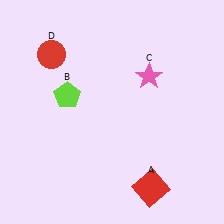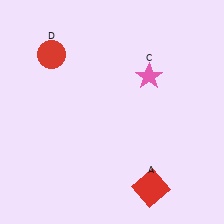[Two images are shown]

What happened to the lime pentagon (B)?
The lime pentagon (B) was removed in Image 2. It was in the top-left area of Image 1.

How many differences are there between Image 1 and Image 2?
There is 1 difference between the two images.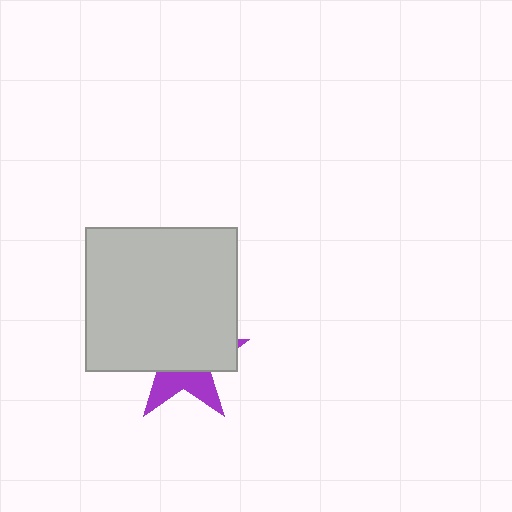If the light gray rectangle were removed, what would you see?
You would see the complete purple star.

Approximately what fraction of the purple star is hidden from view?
Roughly 64% of the purple star is hidden behind the light gray rectangle.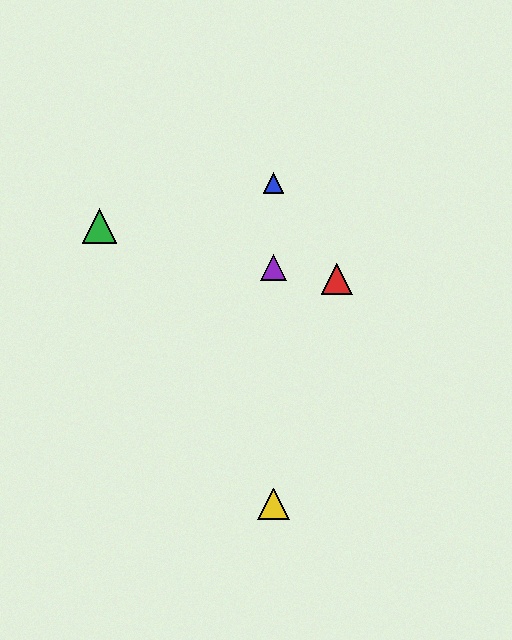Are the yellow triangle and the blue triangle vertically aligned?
Yes, both are at x≈274.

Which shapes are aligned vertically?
The blue triangle, the yellow triangle, the purple triangle are aligned vertically.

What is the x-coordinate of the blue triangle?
The blue triangle is at x≈274.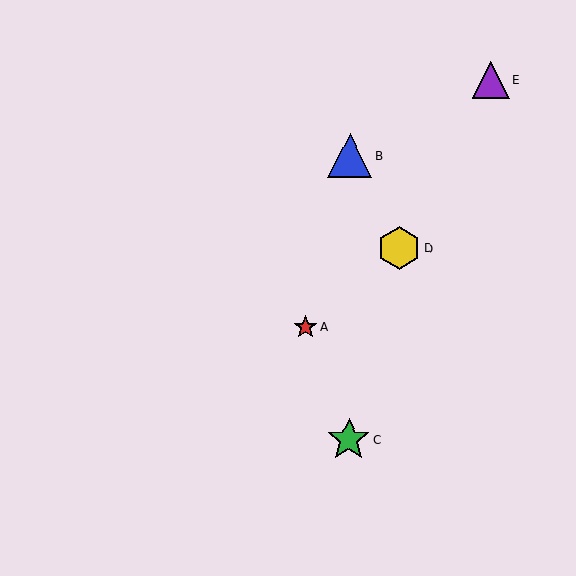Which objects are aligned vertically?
Objects B, C are aligned vertically.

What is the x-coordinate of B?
Object B is at x≈350.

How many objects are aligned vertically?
2 objects (B, C) are aligned vertically.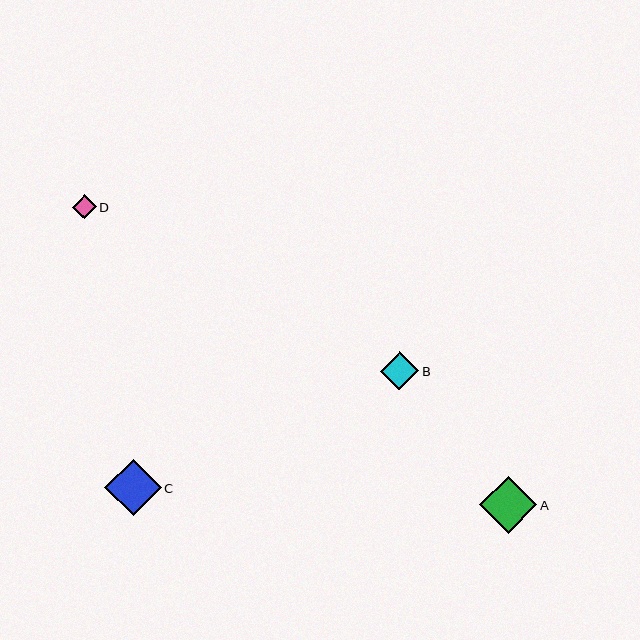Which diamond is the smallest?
Diamond D is the smallest with a size of approximately 24 pixels.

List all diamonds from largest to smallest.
From largest to smallest: A, C, B, D.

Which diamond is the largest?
Diamond A is the largest with a size of approximately 57 pixels.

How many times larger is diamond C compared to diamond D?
Diamond C is approximately 2.4 times the size of diamond D.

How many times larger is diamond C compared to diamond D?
Diamond C is approximately 2.4 times the size of diamond D.